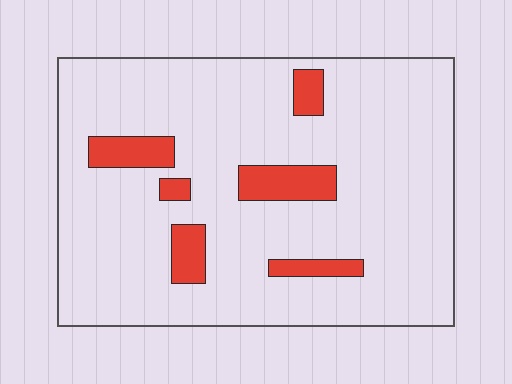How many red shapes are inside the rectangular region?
6.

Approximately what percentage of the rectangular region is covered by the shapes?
Approximately 10%.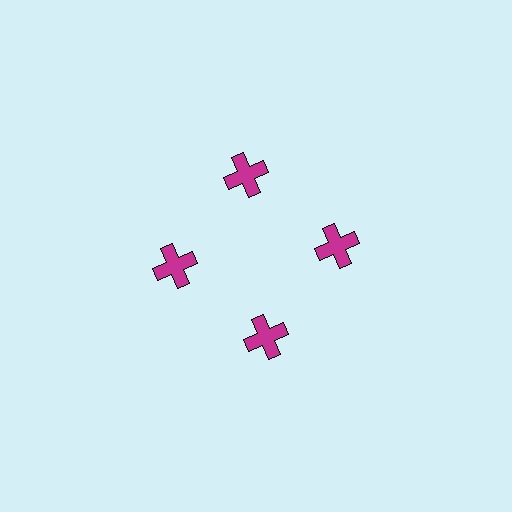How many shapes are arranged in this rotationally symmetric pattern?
There are 4 shapes, arranged in 4 groups of 1.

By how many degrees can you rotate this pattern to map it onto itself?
The pattern maps onto itself every 90 degrees of rotation.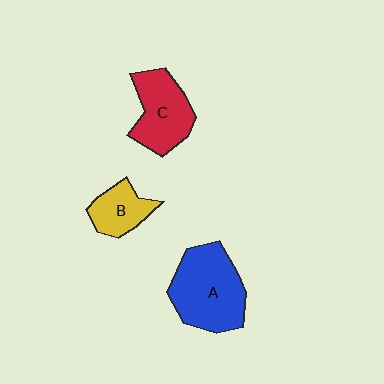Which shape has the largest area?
Shape A (blue).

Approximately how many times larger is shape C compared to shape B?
Approximately 1.6 times.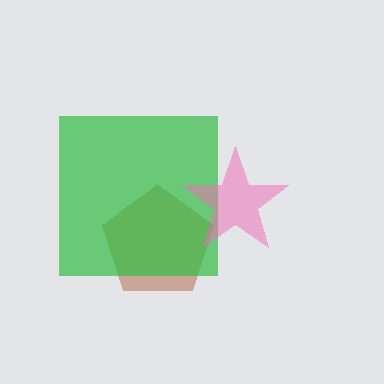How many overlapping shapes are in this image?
There are 3 overlapping shapes in the image.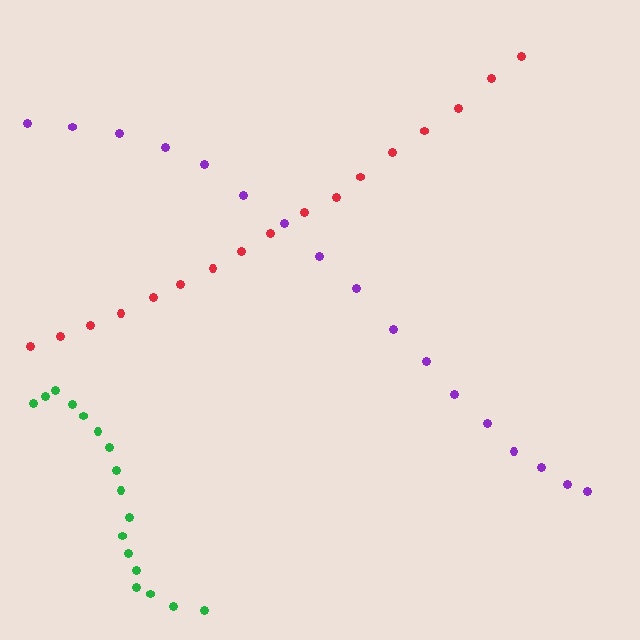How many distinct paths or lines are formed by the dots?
There are 3 distinct paths.